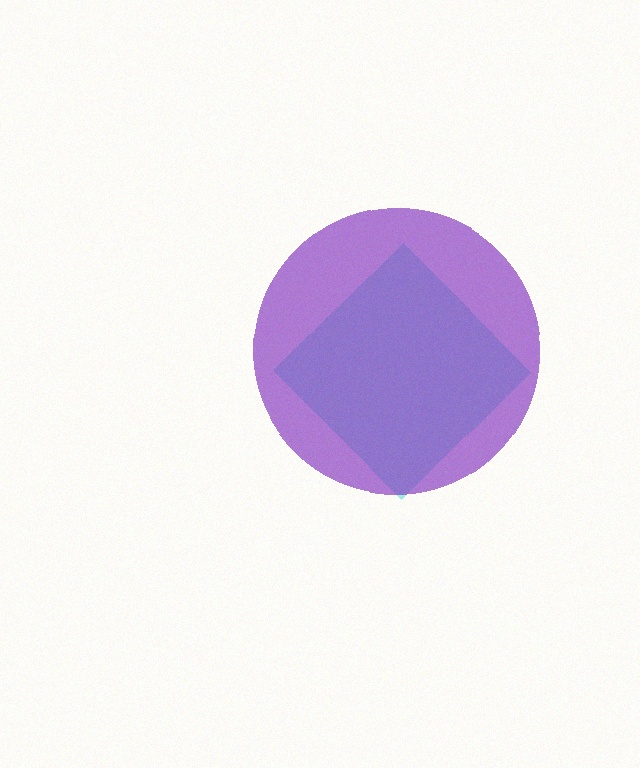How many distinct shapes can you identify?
There are 2 distinct shapes: a cyan diamond, a purple circle.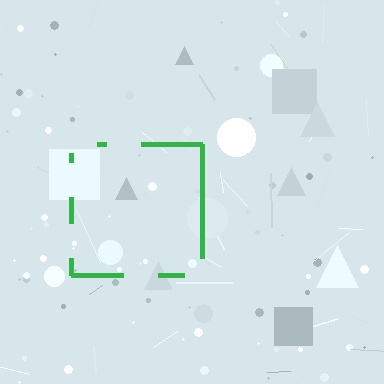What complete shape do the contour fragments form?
The contour fragments form a square.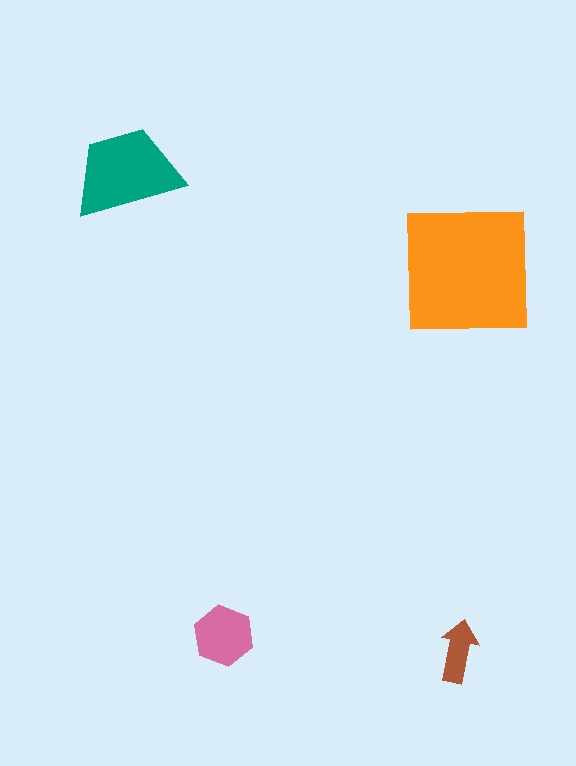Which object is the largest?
The orange square.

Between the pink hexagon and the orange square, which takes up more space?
The orange square.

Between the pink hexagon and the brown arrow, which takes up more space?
The pink hexagon.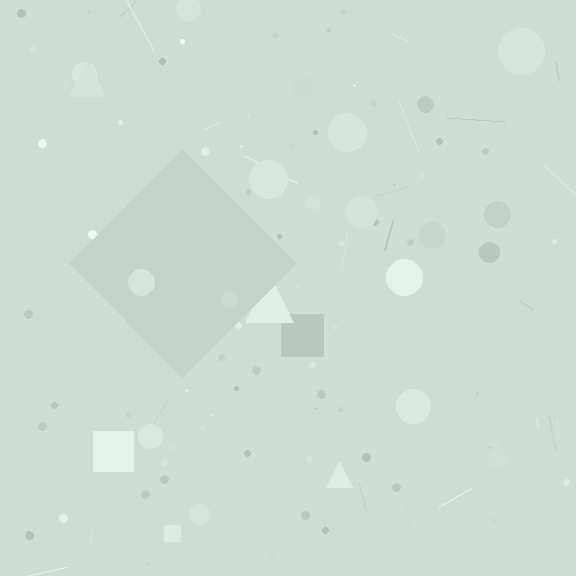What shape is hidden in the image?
A diamond is hidden in the image.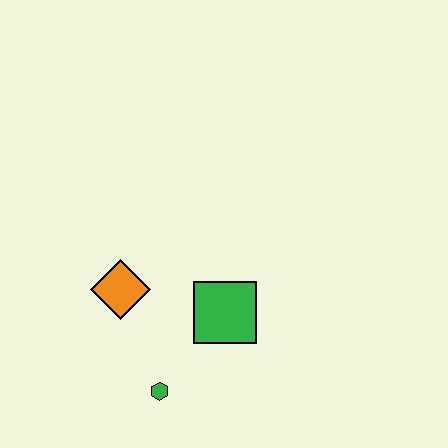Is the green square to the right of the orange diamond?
Yes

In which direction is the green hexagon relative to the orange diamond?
The green hexagon is below the orange diamond.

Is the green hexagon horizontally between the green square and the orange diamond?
Yes